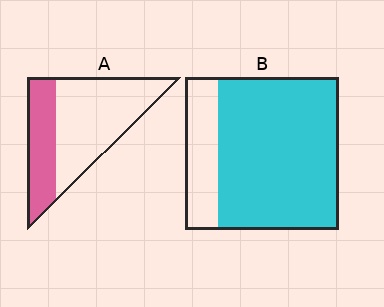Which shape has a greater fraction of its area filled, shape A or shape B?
Shape B.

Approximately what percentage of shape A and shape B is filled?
A is approximately 35% and B is approximately 80%.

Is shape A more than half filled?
No.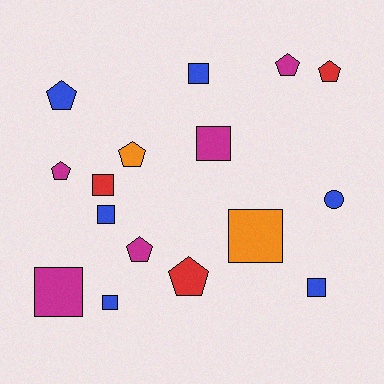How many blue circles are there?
There is 1 blue circle.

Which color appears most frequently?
Blue, with 6 objects.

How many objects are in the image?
There are 16 objects.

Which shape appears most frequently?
Square, with 8 objects.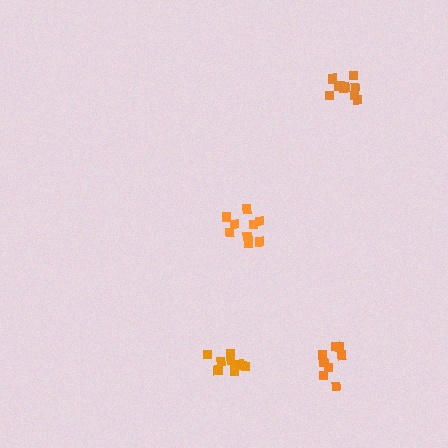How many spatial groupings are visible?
There are 4 spatial groupings.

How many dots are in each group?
Group 1: 9 dots, Group 2: 8 dots, Group 3: 10 dots, Group 4: 10 dots (37 total).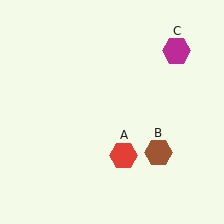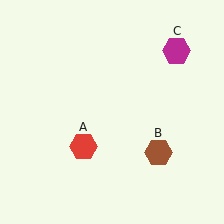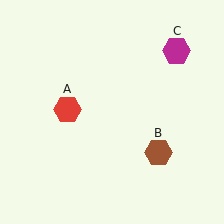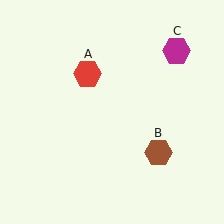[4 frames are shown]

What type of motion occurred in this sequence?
The red hexagon (object A) rotated clockwise around the center of the scene.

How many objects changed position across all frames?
1 object changed position: red hexagon (object A).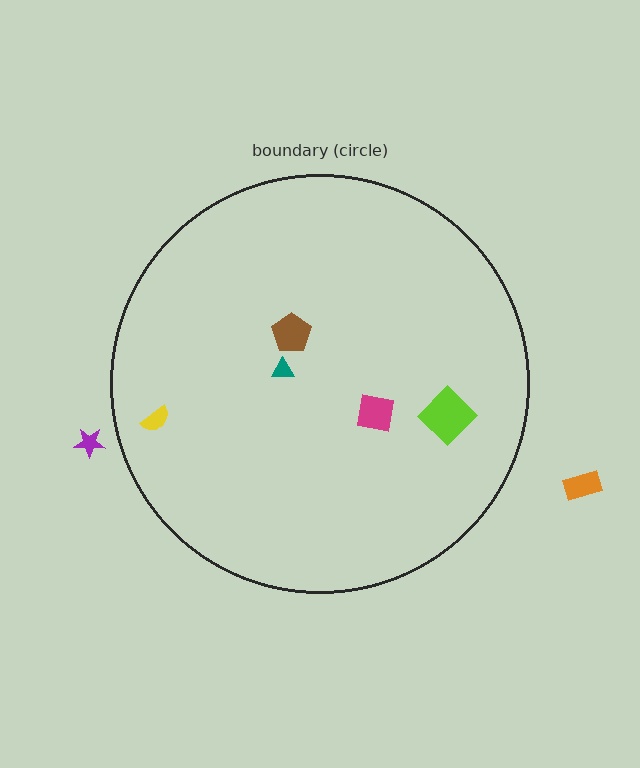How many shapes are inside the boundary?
5 inside, 2 outside.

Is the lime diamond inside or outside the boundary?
Inside.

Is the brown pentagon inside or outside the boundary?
Inside.